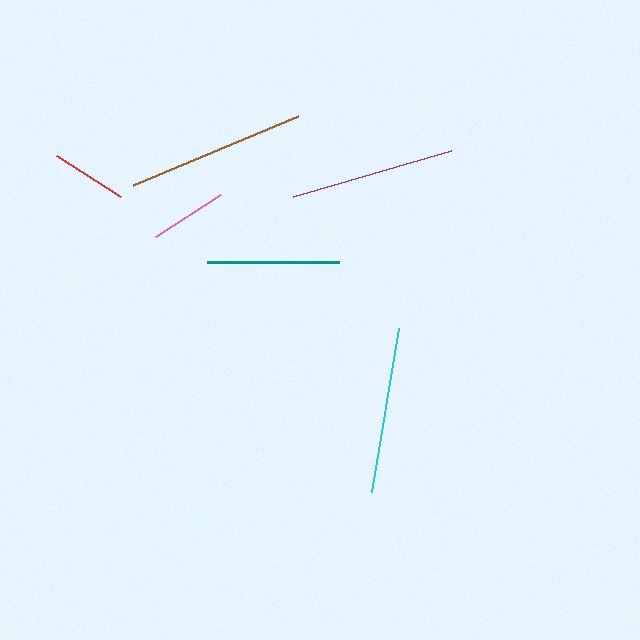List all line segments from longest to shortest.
From longest to shortest: brown, cyan, purple, teal, pink, red.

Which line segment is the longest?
The brown line is the longest at approximately 179 pixels.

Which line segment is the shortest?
The red line is the shortest at approximately 76 pixels.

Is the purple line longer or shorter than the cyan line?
The cyan line is longer than the purple line.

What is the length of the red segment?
The red segment is approximately 76 pixels long.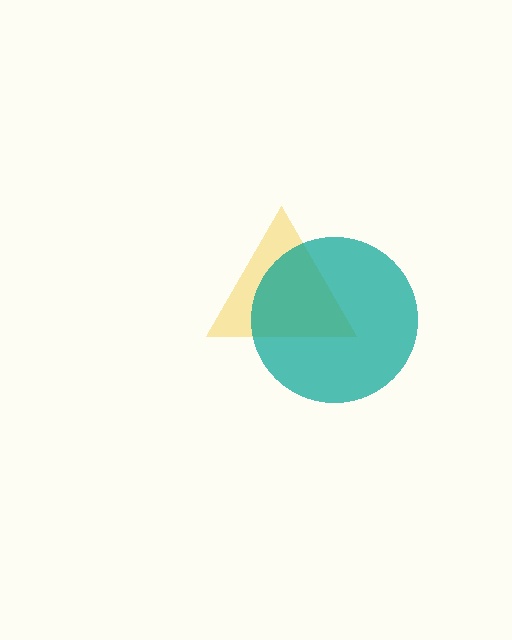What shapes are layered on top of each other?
The layered shapes are: a yellow triangle, a teal circle.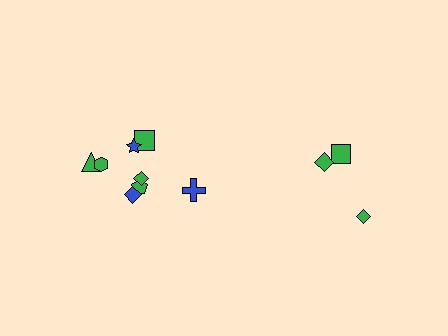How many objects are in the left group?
There are 8 objects.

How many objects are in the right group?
There are 3 objects.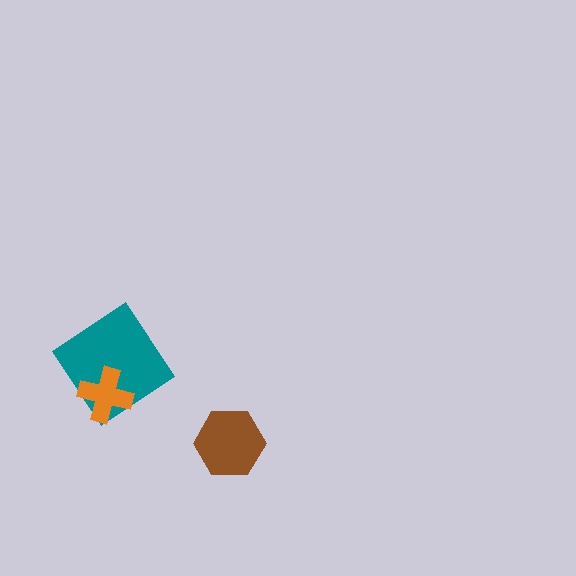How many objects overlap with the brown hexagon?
0 objects overlap with the brown hexagon.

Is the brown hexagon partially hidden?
No, no other shape covers it.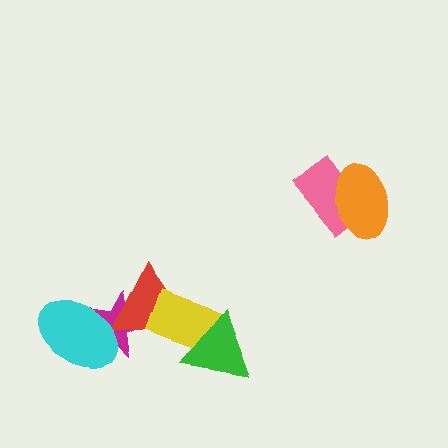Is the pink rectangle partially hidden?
Yes, it is partially covered by another shape.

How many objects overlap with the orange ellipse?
1 object overlaps with the orange ellipse.